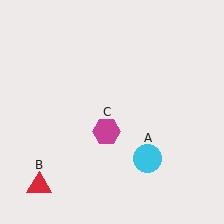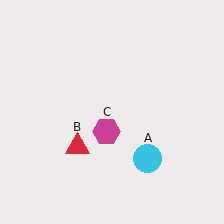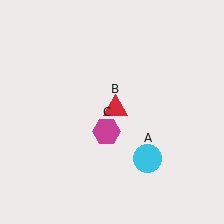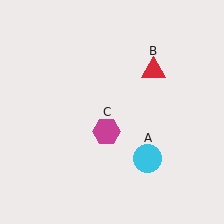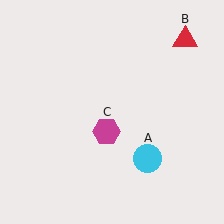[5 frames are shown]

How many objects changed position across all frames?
1 object changed position: red triangle (object B).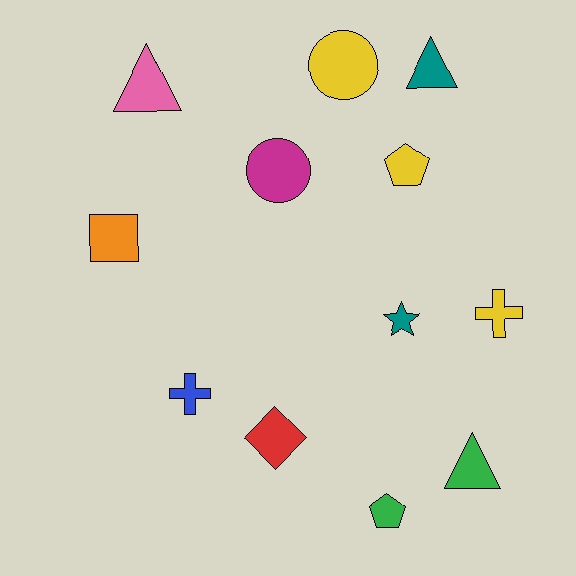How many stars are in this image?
There is 1 star.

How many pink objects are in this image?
There is 1 pink object.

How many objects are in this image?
There are 12 objects.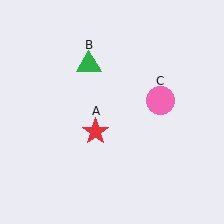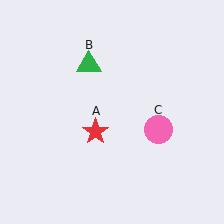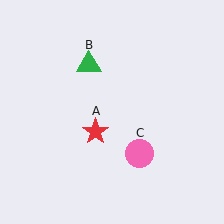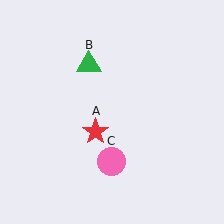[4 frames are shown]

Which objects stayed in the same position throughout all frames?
Red star (object A) and green triangle (object B) remained stationary.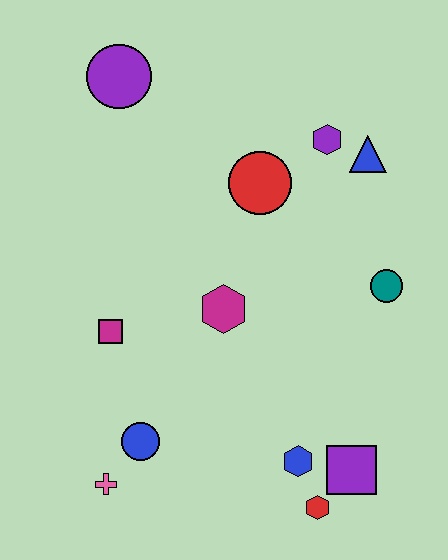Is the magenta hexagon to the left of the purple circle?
No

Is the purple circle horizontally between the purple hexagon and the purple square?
No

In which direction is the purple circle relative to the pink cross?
The purple circle is above the pink cross.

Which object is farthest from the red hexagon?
The purple circle is farthest from the red hexagon.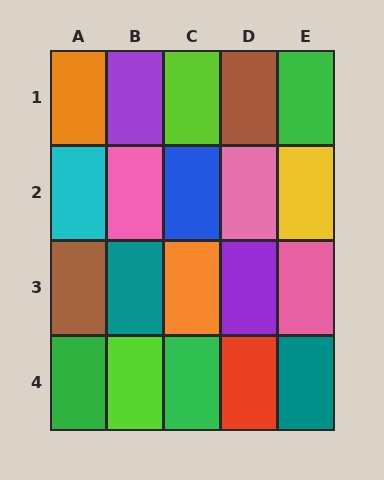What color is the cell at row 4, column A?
Green.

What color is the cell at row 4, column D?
Red.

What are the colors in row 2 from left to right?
Cyan, pink, blue, pink, yellow.